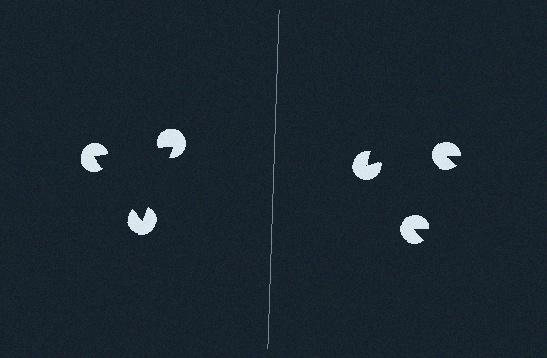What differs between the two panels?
The pac-man discs are positioned identically on both sides; only the wedge orientations differ. On the left they align to a triangle; on the right they are misaligned.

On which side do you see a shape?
An illusory triangle appears on the left side. On the right side the wedge cuts are rotated, so no coherent shape forms.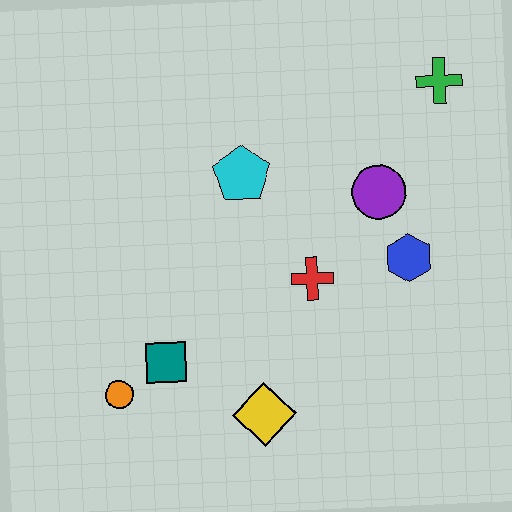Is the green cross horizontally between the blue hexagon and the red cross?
No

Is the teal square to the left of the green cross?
Yes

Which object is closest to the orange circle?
The teal square is closest to the orange circle.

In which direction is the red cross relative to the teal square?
The red cross is to the right of the teal square.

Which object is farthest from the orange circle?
The green cross is farthest from the orange circle.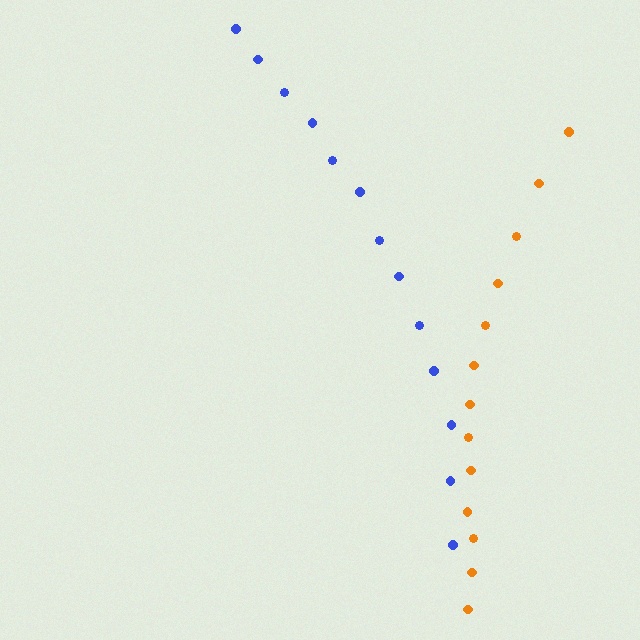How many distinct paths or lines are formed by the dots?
There are 2 distinct paths.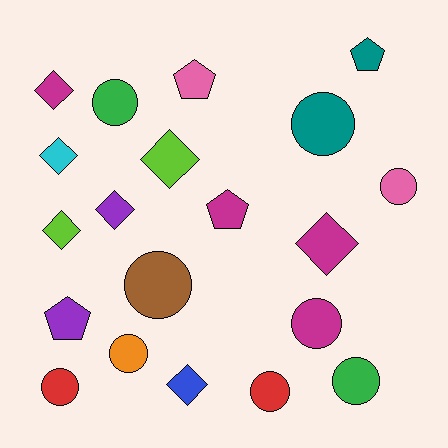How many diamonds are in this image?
There are 7 diamonds.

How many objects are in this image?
There are 20 objects.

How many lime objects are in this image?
There are 2 lime objects.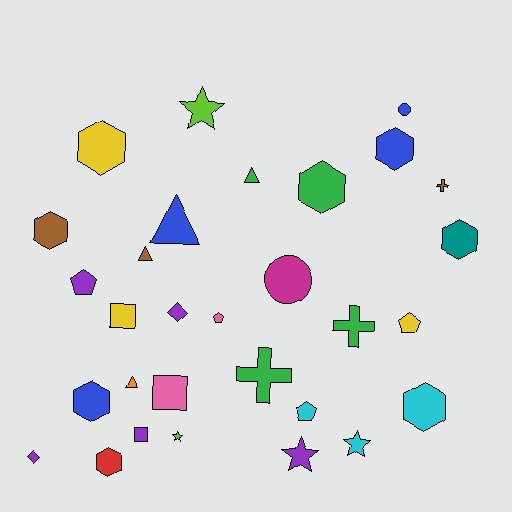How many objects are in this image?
There are 30 objects.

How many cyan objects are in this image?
There are 3 cyan objects.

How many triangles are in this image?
There are 4 triangles.